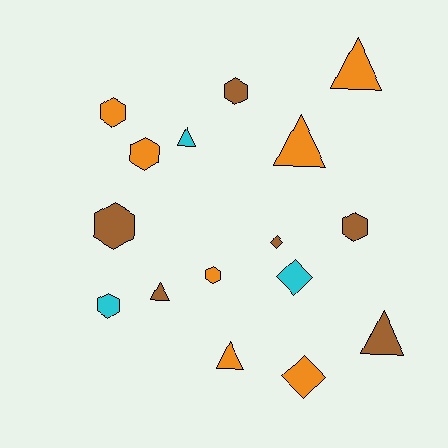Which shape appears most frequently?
Hexagon, with 7 objects.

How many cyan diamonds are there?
There is 1 cyan diamond.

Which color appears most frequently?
Orange, with 7 objects.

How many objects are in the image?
There are 16 objects.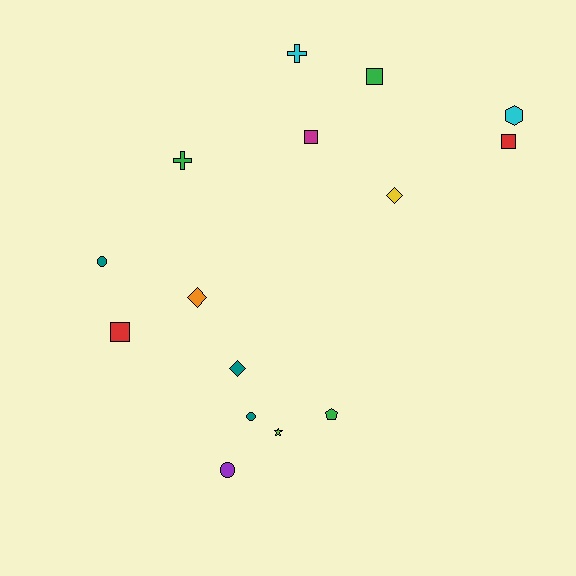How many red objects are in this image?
There are 2 red objects.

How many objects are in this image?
There are 15 objects.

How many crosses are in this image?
There are 2 crosses.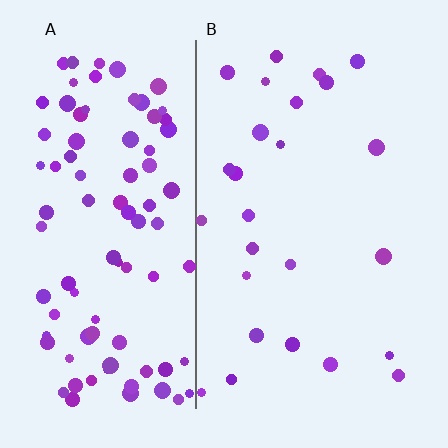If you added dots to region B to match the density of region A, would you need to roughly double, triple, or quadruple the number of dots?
Approximately quadruple.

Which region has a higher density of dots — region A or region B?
A (the left).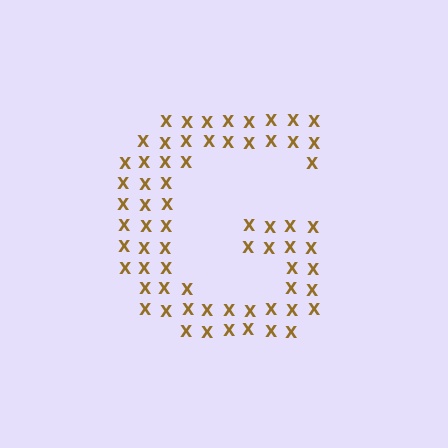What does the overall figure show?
The overall figure shows the letter G.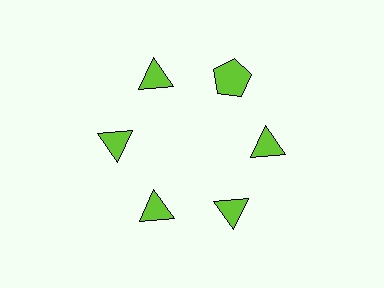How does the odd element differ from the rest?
It has a different shape: pentagon instead of triangle.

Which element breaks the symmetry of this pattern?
The lime pentagon at roughly the 1 o'clock position breaks the symmetry. All other shapes are lime triangles.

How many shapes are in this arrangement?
There are 6 shapes arranged in a ring pattern.